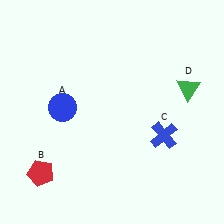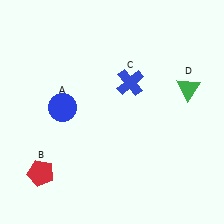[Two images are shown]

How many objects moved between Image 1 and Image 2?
1 object moved between the two images.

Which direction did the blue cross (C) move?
The blue cross (C) moved up.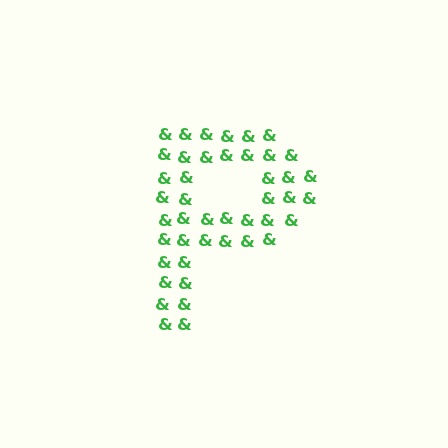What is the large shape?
The large shape is the letter P.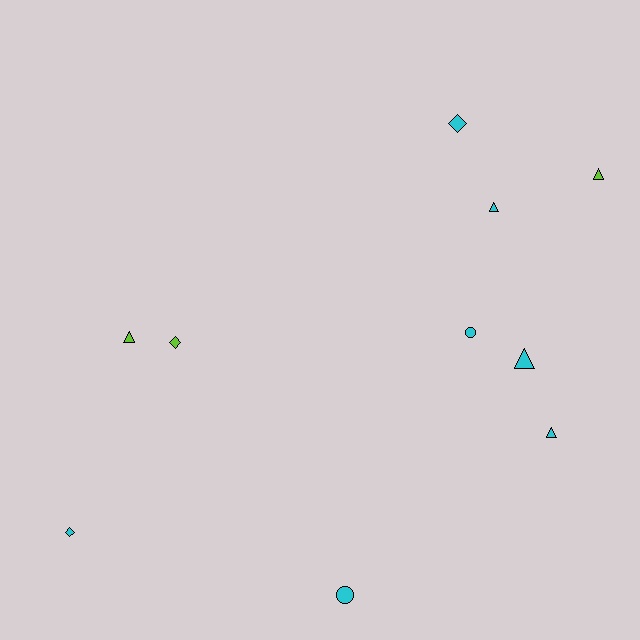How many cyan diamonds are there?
There are 2 cyan diamonds.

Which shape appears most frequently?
Triangle, with 5 objects.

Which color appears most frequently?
Cyan, with 7 objects.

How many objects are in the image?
There are 10 objects.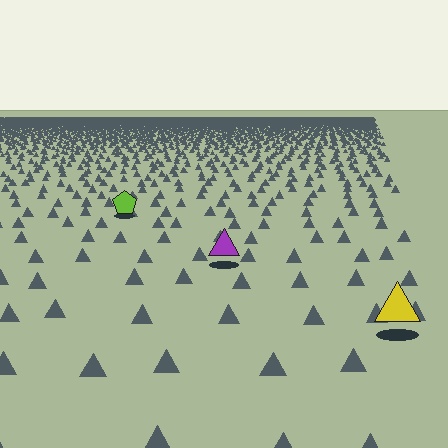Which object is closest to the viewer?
The yellow triangle is closest. The texture marks near it are larger and more spread out.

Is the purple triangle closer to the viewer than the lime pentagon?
Yes. The purple triangle is closer — you can tell from the texture gradient: the ground texture is coarser near it.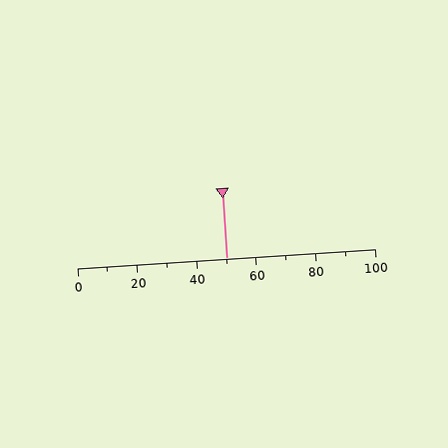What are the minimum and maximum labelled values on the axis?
The axis runs from 0 to 100.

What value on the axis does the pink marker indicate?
The marker indicates approximately 50.